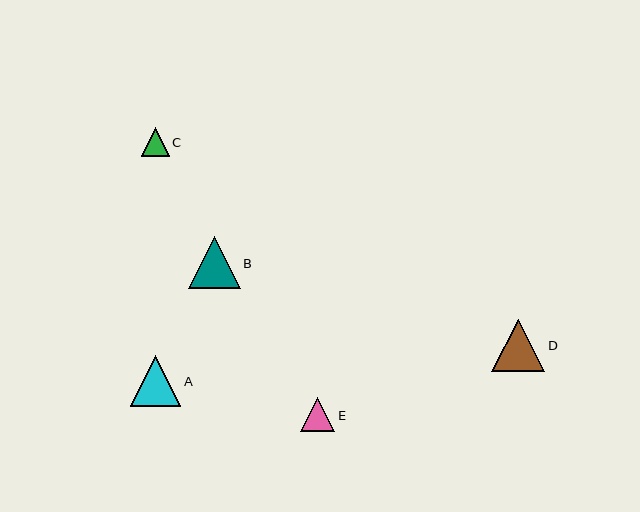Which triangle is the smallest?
Triangle C is the smallest with a size of approximately 28 pixels.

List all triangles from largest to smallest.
From largest to smallest: D, B, A, E, C.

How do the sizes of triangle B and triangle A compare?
Triangle B and triangle A are approximately the same size.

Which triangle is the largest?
Triangle D is the largest with a size of approximately 53 pixels.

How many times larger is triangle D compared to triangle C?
Triangle D is approximately 1.9 times the size of triangle C.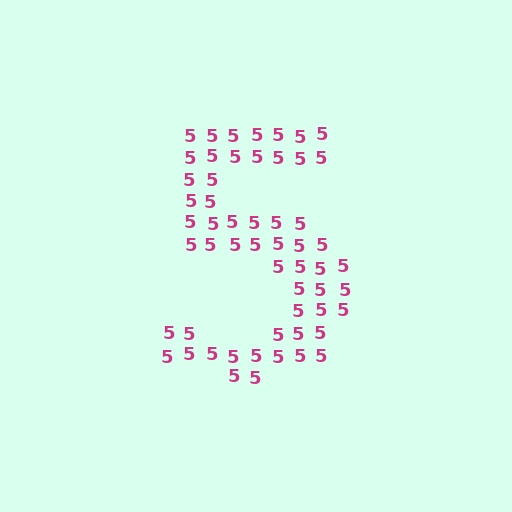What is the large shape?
The large shape is the digit 5.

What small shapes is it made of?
It is made of small digit 5's.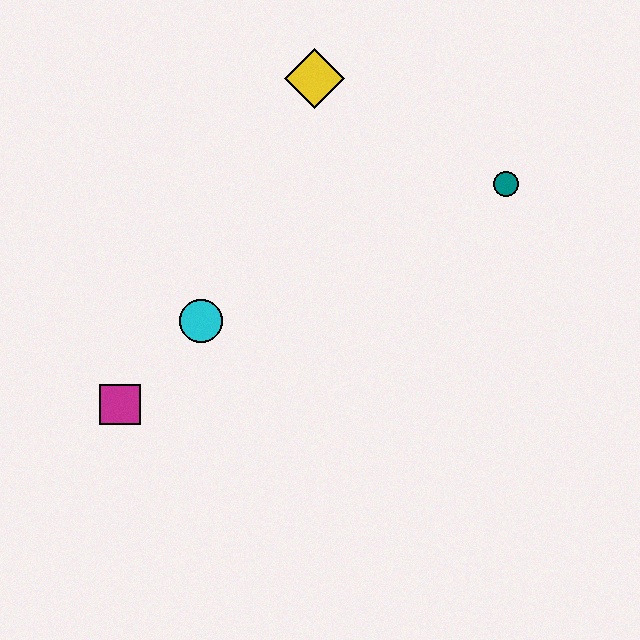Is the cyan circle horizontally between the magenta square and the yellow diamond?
Yes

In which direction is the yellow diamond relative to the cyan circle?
The yellow diamond is above the cyan circle.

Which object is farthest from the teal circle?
The magenta square is farthest from the teal circle.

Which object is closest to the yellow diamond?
The teal circle is closest to the yellow diamond.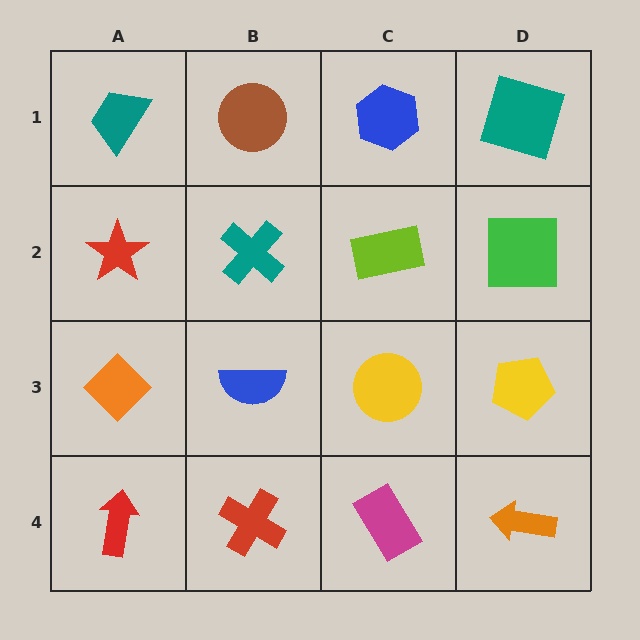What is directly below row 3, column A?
A red arrow.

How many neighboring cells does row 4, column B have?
3.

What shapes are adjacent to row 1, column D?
A green square (row 2, column D), a blue hexagon (row 1, column C).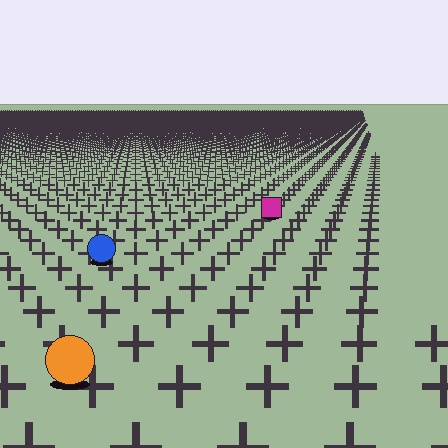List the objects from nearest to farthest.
From nearest to farthest: the orange circle, the blue circle, the magenta square.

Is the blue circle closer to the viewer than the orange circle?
No. The orange circle is closer — you can tell from the texture gradient: the ground texture is coarser near it.